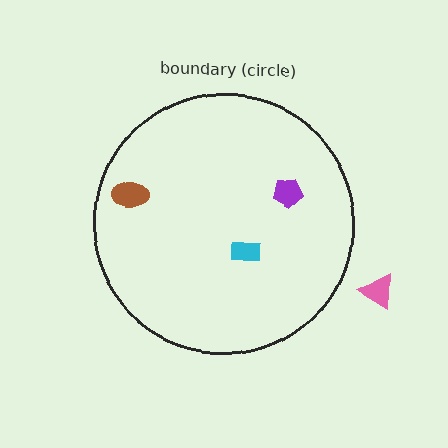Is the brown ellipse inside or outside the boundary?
Inside.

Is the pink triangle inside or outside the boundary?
Outside.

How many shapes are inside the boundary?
3 inside, 1 outside.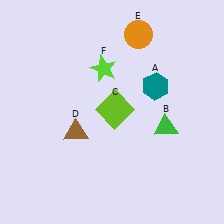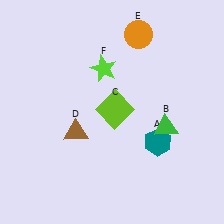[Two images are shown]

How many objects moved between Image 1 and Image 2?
1 object moved between the two images.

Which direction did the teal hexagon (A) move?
The teal hexagon (A) moved down.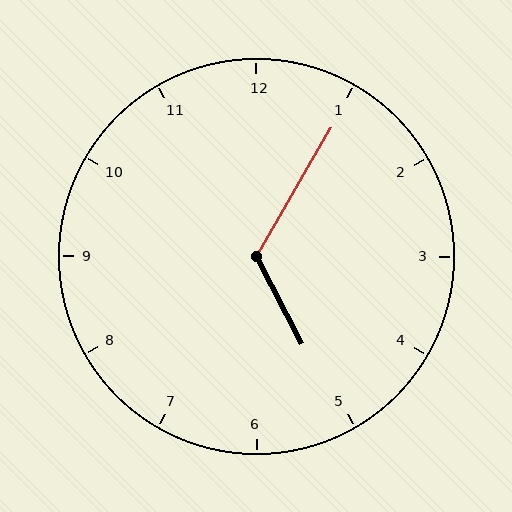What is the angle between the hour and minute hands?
Approximately 122 degrees.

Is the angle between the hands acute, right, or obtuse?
It is obtuse.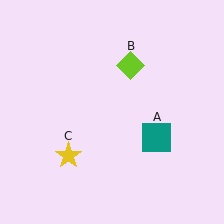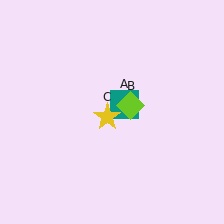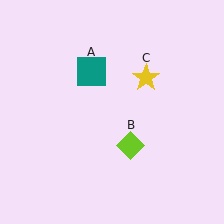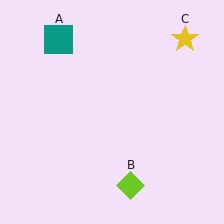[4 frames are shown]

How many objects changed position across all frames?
3 objects changed position: teal square (object A), lime diamond (object B), yellow star (object C).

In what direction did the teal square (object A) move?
The teal square (object A) moved up and to the left.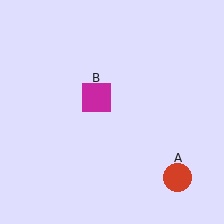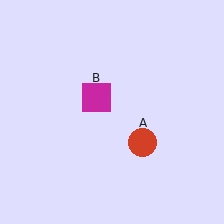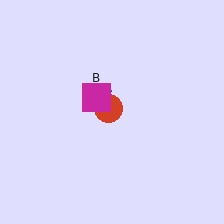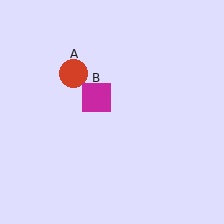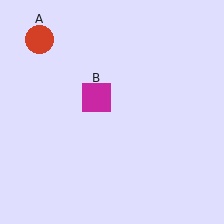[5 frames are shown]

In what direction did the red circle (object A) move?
The red circle (object A) moved up and to the left.